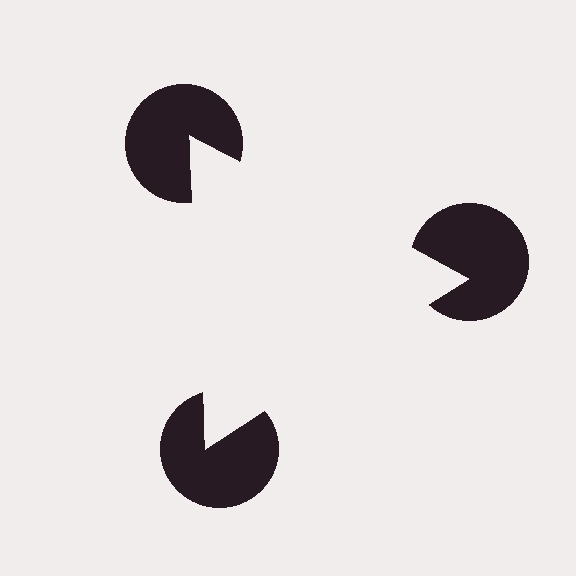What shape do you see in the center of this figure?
An illusory triangle — its edges are inferred from the aligned wedge cuts in the pac-man discs, not physically drawn.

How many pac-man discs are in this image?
There are 3 — one at each vertex of the illusory triangle.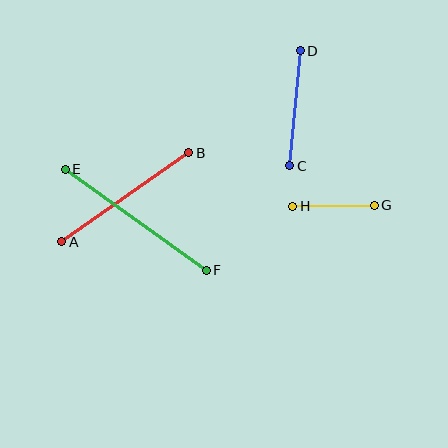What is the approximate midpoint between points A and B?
The midpoint is at approximately (125, 197) pixels.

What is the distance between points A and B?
The distance is approximately 155 pixels.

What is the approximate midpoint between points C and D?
The midpoint is at approximately (295, 108) pixels.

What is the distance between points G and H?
The distance is approximately 82 pixels.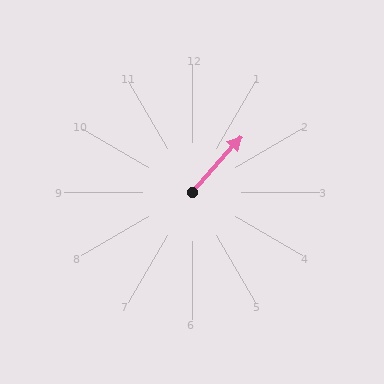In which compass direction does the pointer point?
Northeast.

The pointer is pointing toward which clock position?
Roughly 1 o'clock.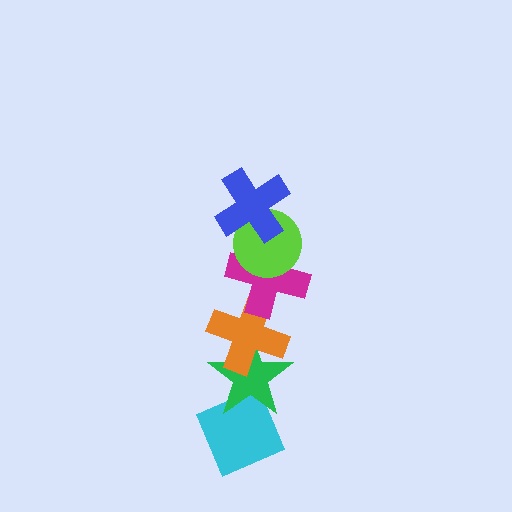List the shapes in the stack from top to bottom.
From top to bottom: the blue cross, the lime circle, the magenta cross, the orange cross, the green star, the cyan diamond.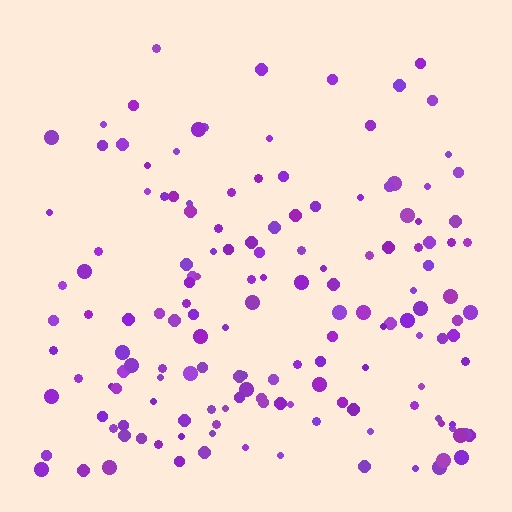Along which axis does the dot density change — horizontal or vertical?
Vertical.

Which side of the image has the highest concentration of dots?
The bottom.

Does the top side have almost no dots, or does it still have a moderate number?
Still a moderate number, just noticeably fewer than the bottom.